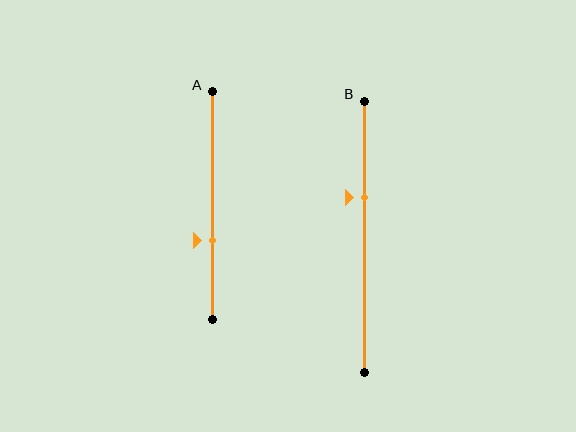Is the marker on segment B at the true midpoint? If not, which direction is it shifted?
No, the marker on segment B is shifted upward by about 14% of the segment length.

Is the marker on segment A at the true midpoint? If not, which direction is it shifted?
No, the marker on segment A is shifted downward by about 15% of the segment length.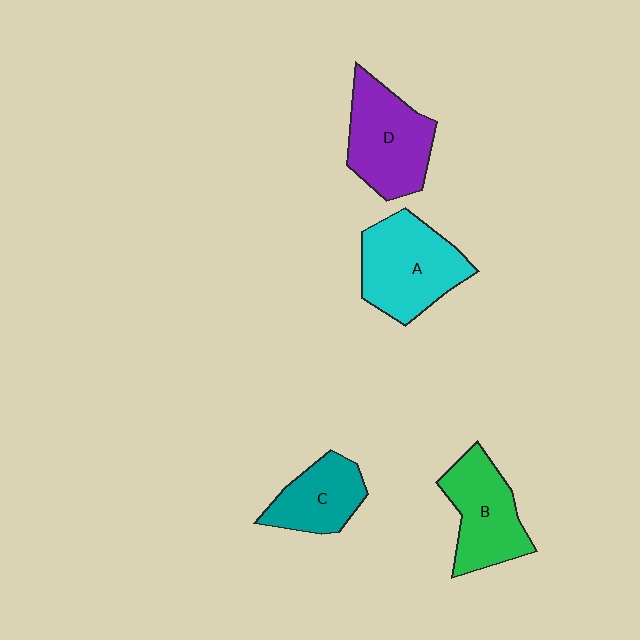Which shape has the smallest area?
Shape C (teal).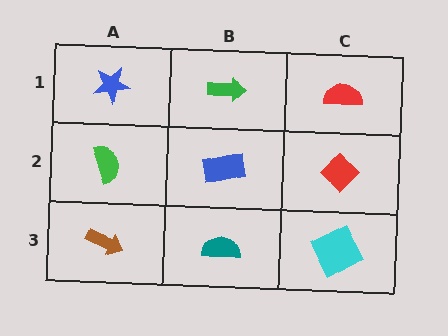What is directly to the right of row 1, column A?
A green arrow.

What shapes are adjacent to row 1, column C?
A red diamond (row 2, column C), a green arrow (row 1, column B).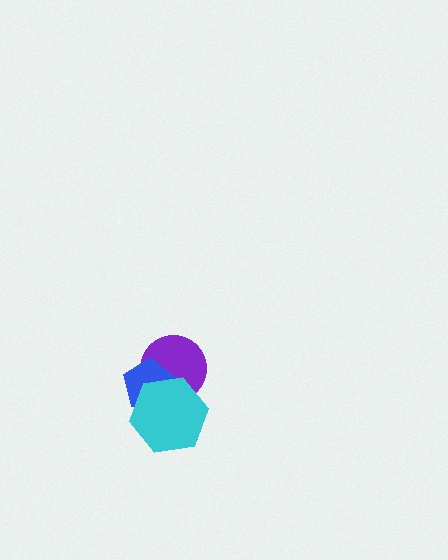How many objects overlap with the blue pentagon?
2 objects overlap with the blue pentagon.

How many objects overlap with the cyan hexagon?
2 objects overlap with the cyan hexagon.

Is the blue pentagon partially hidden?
Yes, it is partially covered by another shape.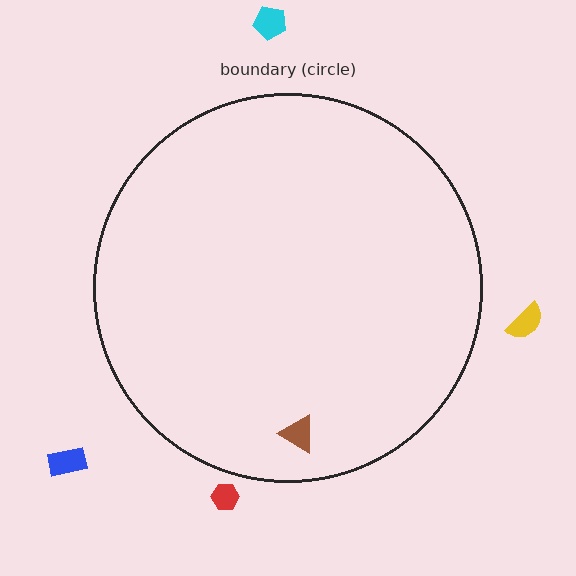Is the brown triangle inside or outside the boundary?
Inside.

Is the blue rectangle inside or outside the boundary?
Outside.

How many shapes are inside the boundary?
1 inside, 4 outside.